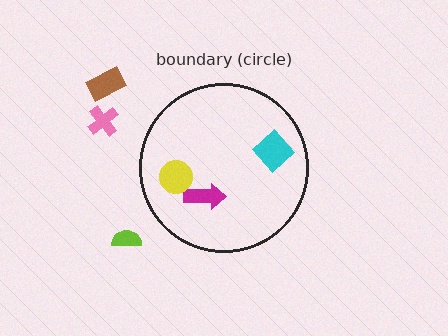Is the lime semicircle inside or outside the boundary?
Outside.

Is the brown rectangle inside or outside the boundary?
Outside.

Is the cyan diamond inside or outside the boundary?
Inside.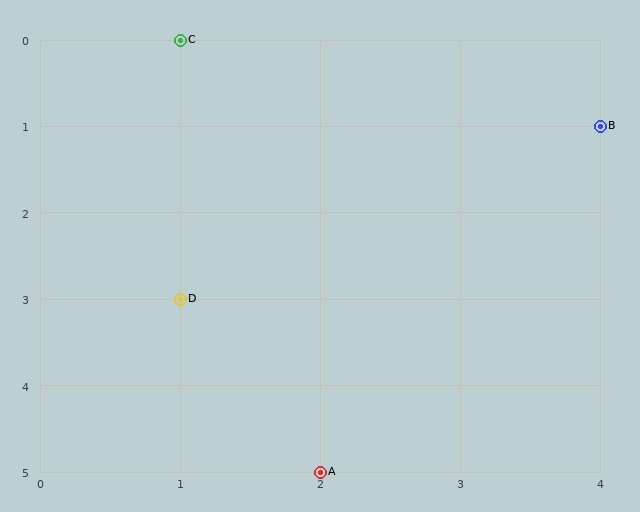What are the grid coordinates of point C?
Point C is at grid coordinates (1, 0).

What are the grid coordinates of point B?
Point B is at grid coordinates (4, 1).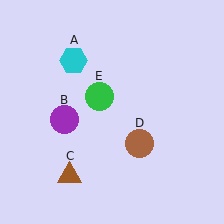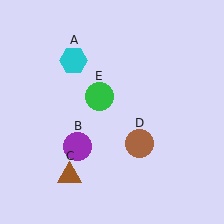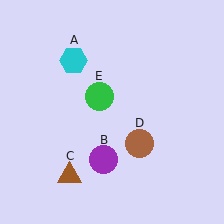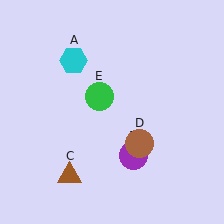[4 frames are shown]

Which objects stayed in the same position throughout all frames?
Cyan hexagon (object A) and brown triangle (object C) and brown circle (object D) and green circle (object E) remained stationary.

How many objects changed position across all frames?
1 object changed position: purple circle (object B).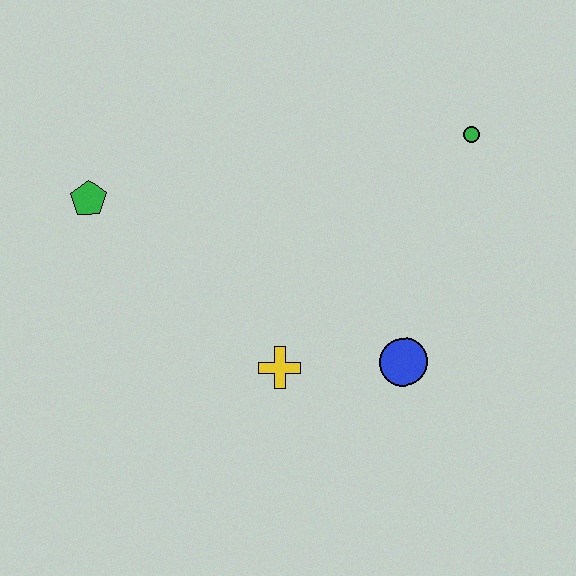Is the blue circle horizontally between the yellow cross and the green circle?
Yes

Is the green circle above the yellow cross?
Yes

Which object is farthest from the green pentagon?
The green circle is farthest from the green pentagon.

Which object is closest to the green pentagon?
The yellow cross is closest to the green pentagon.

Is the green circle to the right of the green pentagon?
Yes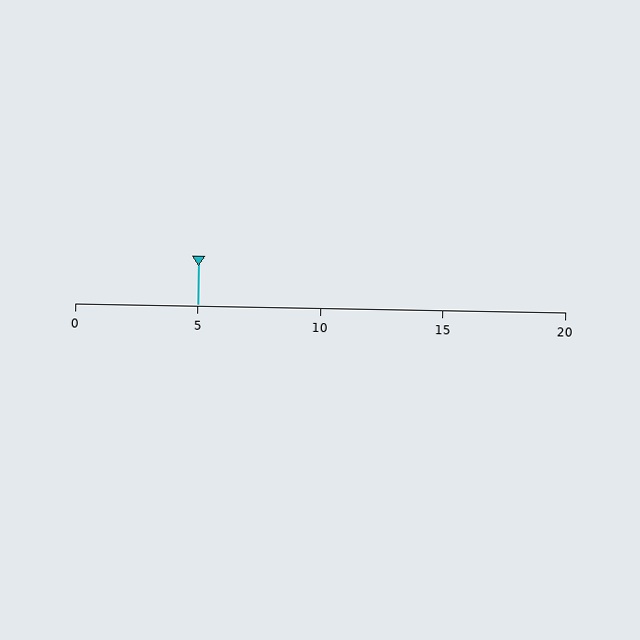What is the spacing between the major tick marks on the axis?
The major ticks are spaced 5 apart.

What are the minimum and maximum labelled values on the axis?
The axis runs from 0 to 20.